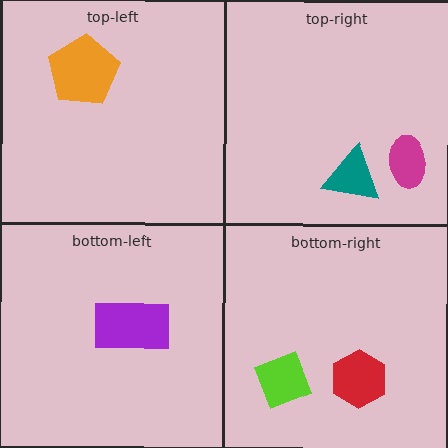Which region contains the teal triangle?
The top-right region.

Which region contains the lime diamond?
The bottom-right region.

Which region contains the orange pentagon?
The top-left region.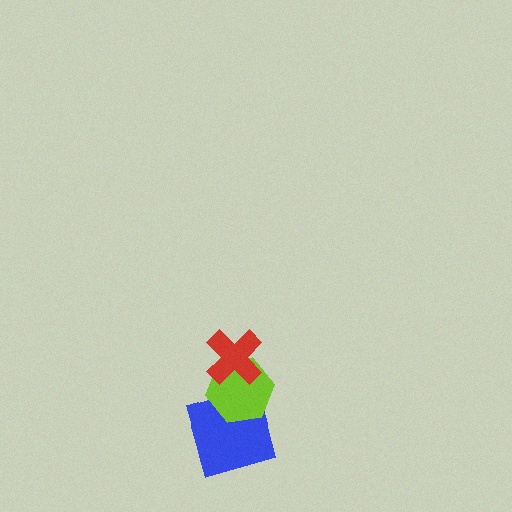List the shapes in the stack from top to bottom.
From top to bottom: the red cross, the lime hexagon, the blue square.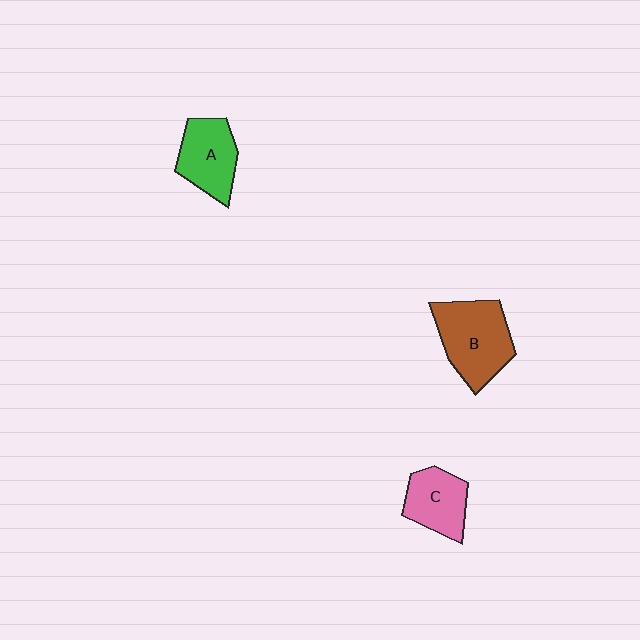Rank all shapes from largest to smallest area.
From largest to smallest: B (brown), A (green), C (pink).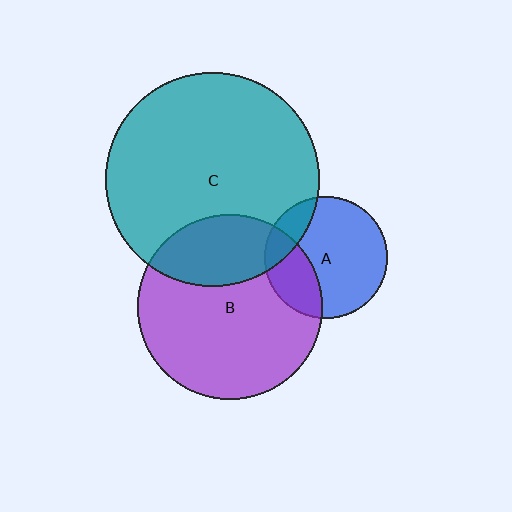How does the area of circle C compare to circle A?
Approximately 3.0 times.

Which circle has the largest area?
Circle C (teal).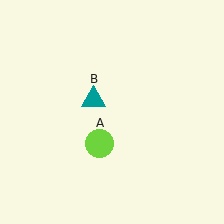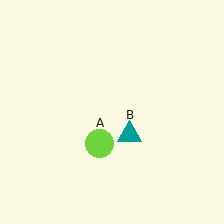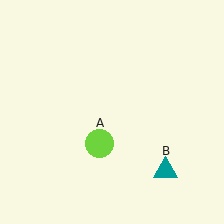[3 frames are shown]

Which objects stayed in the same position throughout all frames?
Lime circle (object A) remained stationary.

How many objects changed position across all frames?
1 object changed position: teal triangle (object B).